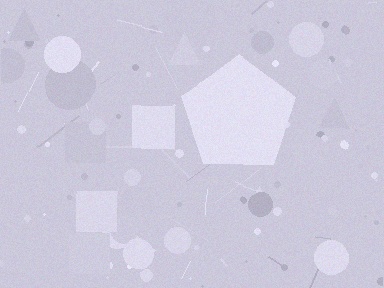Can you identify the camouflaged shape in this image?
The camouflaged shape is a pentagon.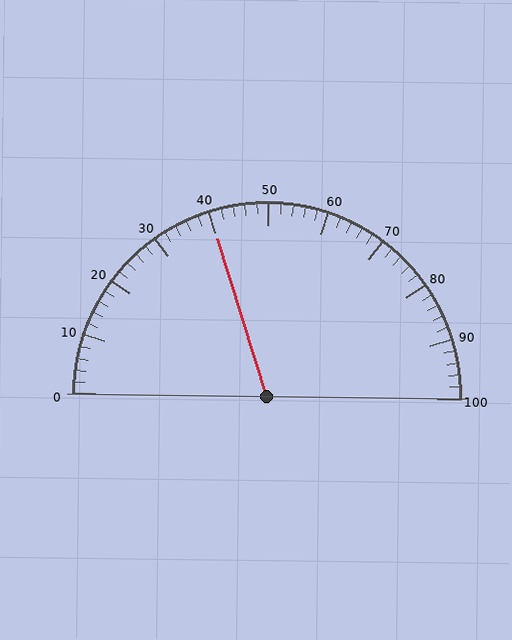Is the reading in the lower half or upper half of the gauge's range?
The reading is in the lower half of the range (0 to 100).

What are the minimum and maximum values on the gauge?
The gauge ranges from 0 to 100.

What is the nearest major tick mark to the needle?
The nearest major tick mark is 40.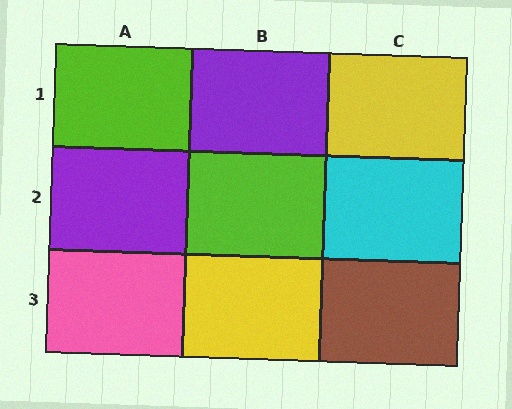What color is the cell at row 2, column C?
Cyan.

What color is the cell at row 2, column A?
Purple.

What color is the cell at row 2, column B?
Lime.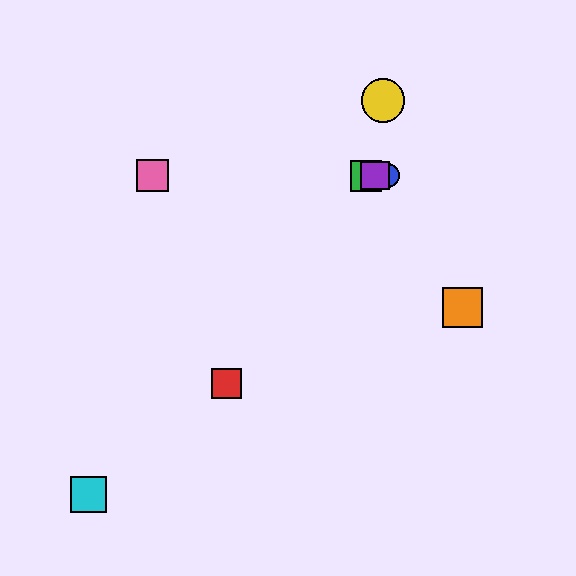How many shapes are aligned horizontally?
4 shapes (the blue circle, the green square, the purple square, the pink square) are aligned horizontally.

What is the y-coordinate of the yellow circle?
The yellow circle is at y≈101.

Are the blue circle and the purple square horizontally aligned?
Yes, both are at y≈176.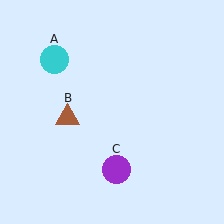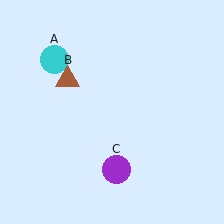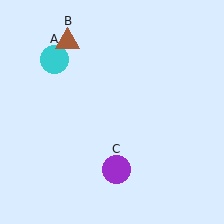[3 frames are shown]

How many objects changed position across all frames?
1 object changed position: brown triangle (object B).